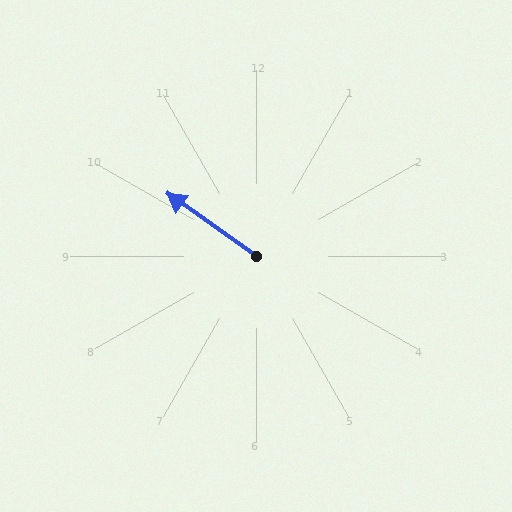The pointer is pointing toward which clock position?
Roughly 10 o'clock.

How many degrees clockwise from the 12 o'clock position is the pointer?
Approximately 305 degrees.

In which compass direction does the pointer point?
Northwest.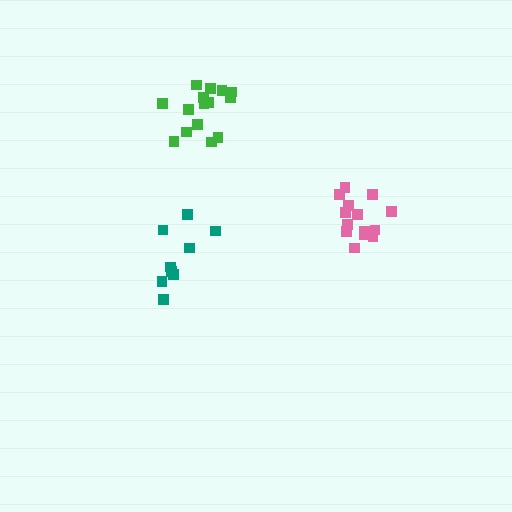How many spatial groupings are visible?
There are 3 spatial groupings.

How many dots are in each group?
Group 1: 15 dots, Group 2: 14 dots, Group 3: 9 dots (38 total).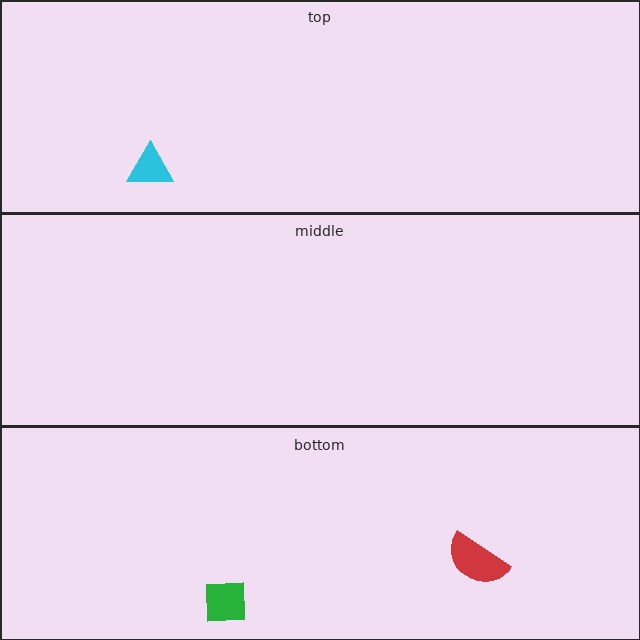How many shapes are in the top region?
1.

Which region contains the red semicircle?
The bottom region.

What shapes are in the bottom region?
The red semicircle, the green square.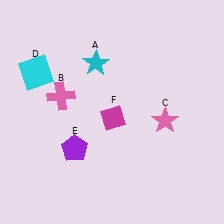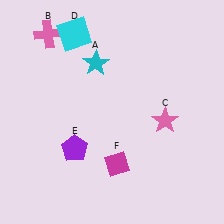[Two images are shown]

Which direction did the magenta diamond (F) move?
The magenta diamond (F) moved down.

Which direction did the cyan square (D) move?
The cyan square (D) moved up.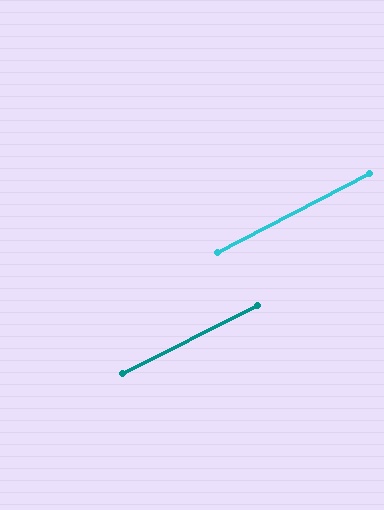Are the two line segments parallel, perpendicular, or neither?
Parallel — their directions differ by only 0.8°.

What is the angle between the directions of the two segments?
Approximately 1 degree.